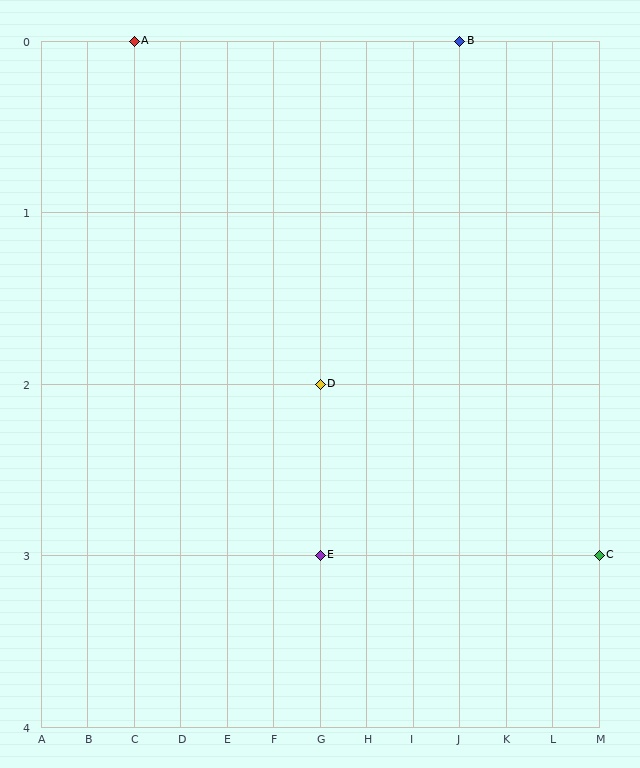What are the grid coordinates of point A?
Point A is at grid coordinates (C, 0).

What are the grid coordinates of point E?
Point E is at grid coordinates (G, 3).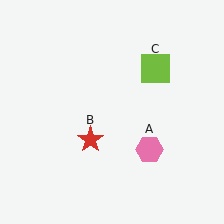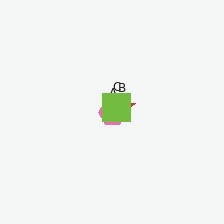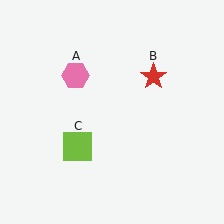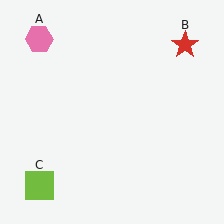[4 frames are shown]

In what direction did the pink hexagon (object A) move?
The pink hexagon (object A) moved up and to the left.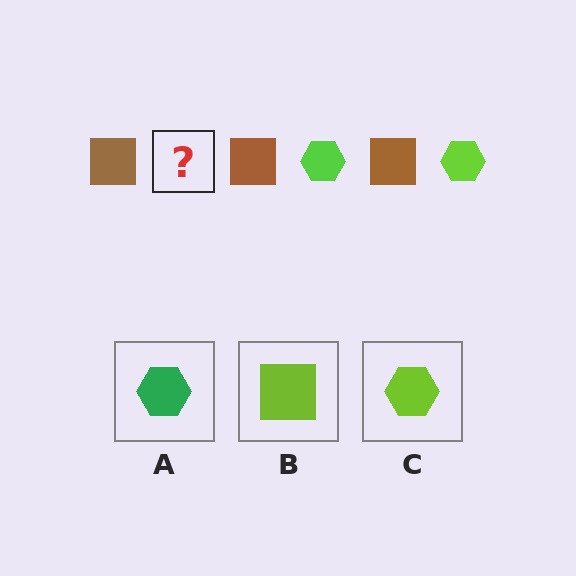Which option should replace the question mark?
Option C.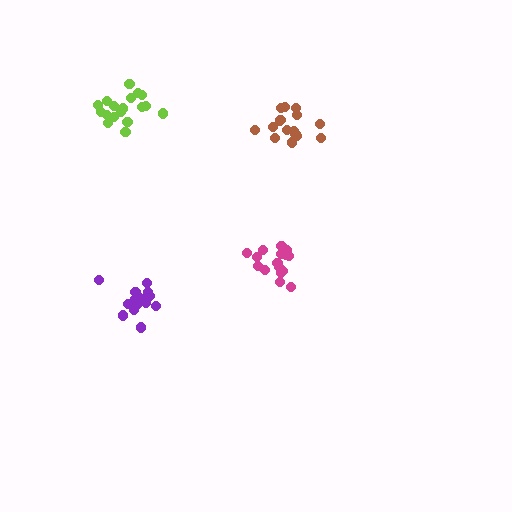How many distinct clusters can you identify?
There are 4 distinct clusters.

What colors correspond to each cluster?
The clusters are colored: lime, brown, purple, magenta.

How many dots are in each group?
Group 1: 18 dots, Group 2: 17 dots, Group 3: 17 dots, Group 4: 16 dots (68 total).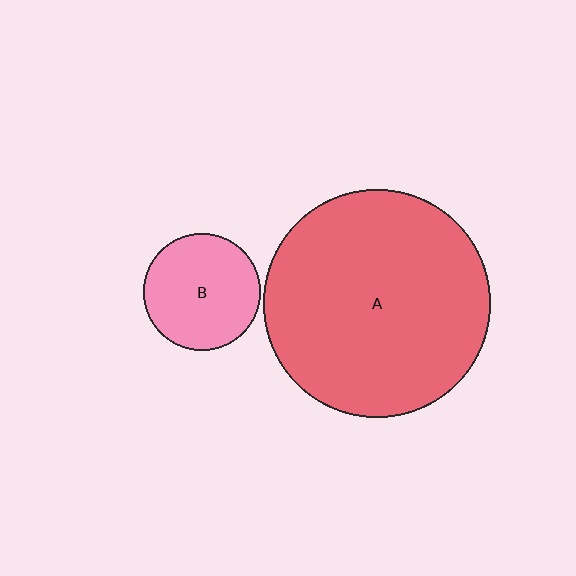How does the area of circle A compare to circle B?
Approximately 3.8 times.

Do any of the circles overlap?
No, none of the circles overlap.